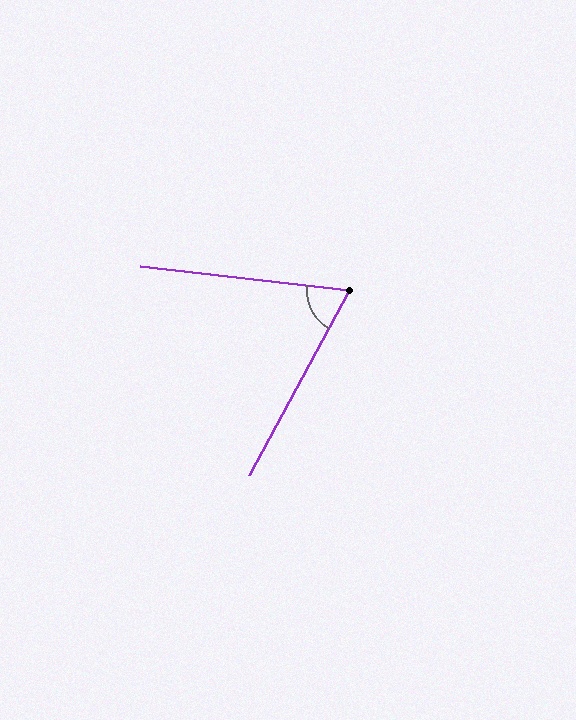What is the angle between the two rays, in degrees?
Approximately 68 degrees.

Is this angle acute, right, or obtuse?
It is acute.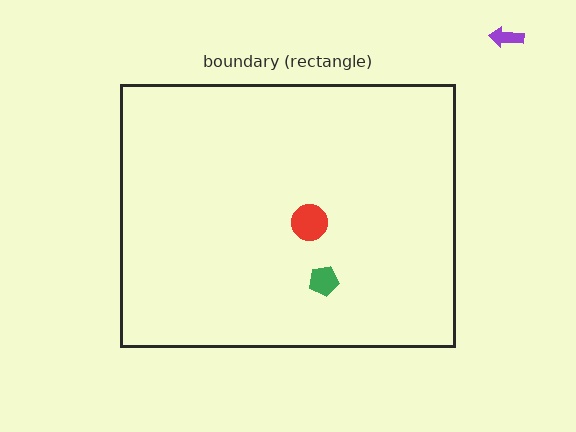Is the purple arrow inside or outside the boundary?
Outside.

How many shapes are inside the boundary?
2 inside, 1 outside.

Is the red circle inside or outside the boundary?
Inside.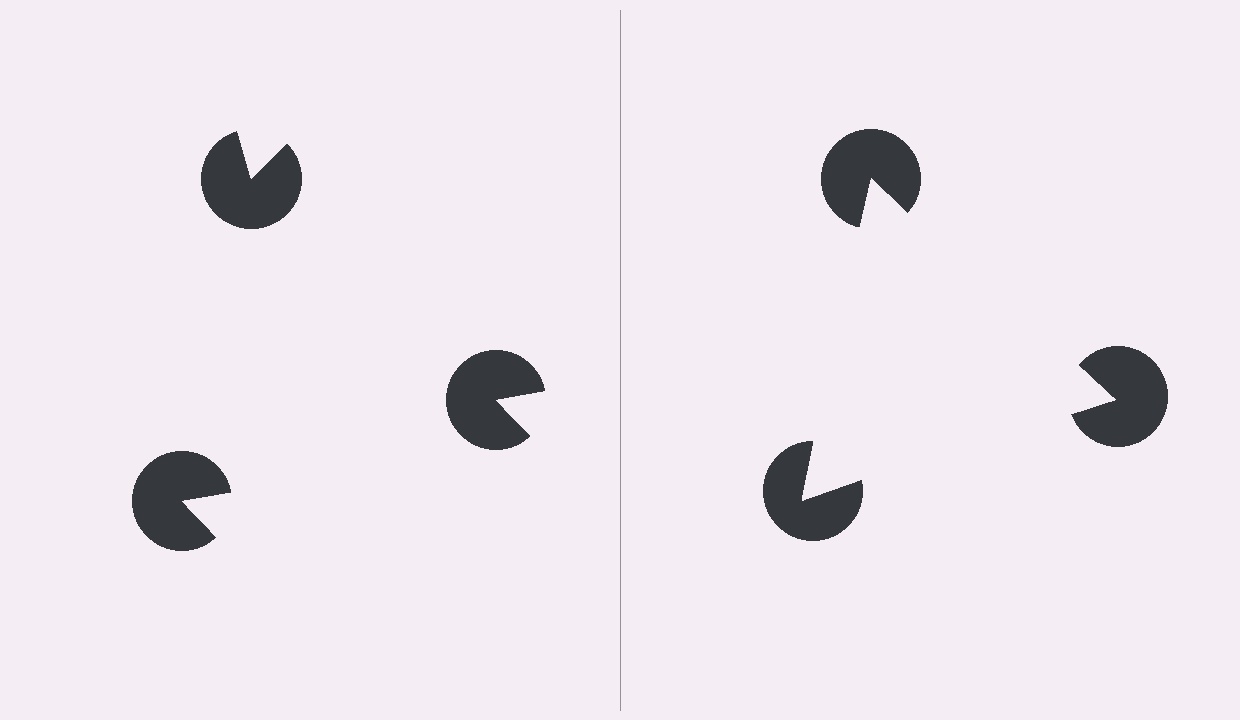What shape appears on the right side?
An illusory triangle.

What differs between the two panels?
The pac-man discs are positioned identically on both sides; only the wedge orientations differ. On the right they align to a triangle; on the left they are misaligned.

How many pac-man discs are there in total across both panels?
6 — 3 on each side.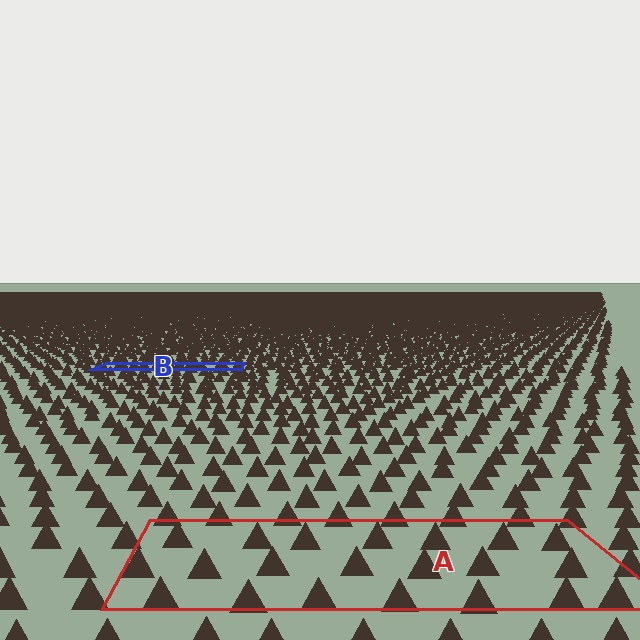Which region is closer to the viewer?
Region A is closer. The texture elements there are larger and more spread out.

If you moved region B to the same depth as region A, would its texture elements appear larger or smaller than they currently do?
They would appear larger. At a closer depth, the same texture elements are projected at a bigger on-screen size.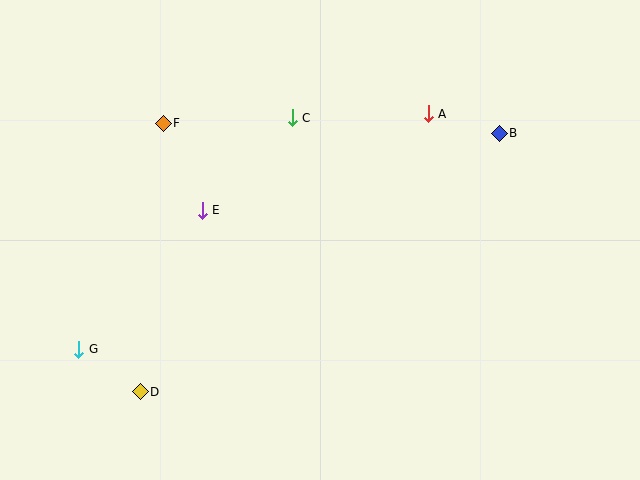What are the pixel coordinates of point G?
Point G is at (79, 349).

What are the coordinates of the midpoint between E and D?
The midpoint between E and D is at (171, 301).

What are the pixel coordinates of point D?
Point D is at (140, 392).